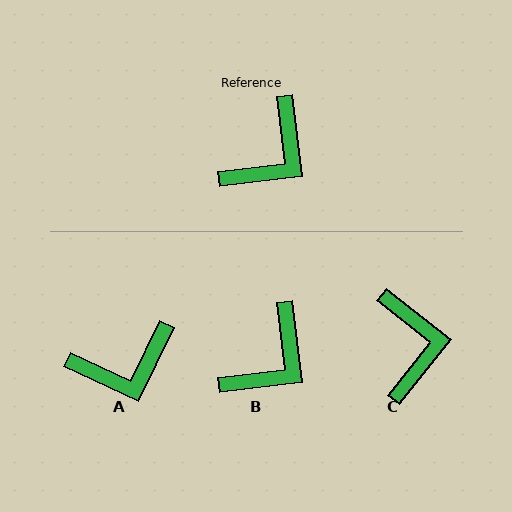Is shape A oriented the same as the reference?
No, it is off by about 32 degrees.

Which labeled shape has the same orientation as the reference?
B.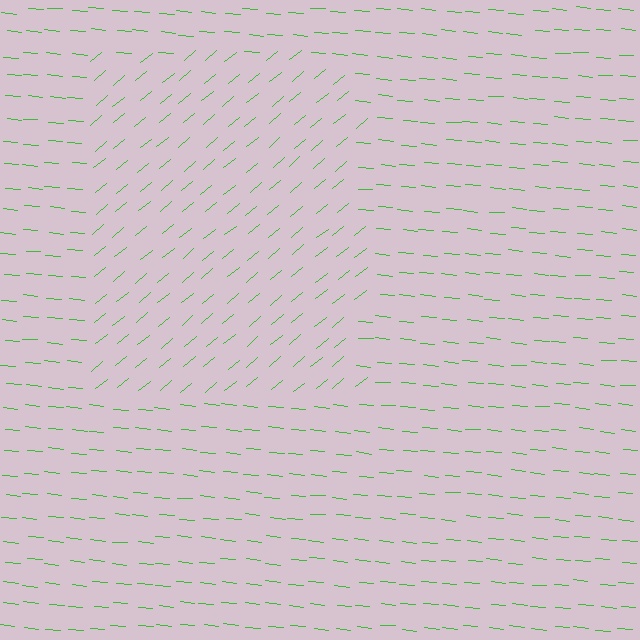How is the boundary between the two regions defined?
The boundary is defined purely by a change in line orientation (approximately 45 degrees difference). All lines are the same color and thickness.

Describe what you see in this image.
The image is filled with small green line segments. A rectangle region in the image has lines oriented differently from the surrounding lines, creating a visible texture boundary.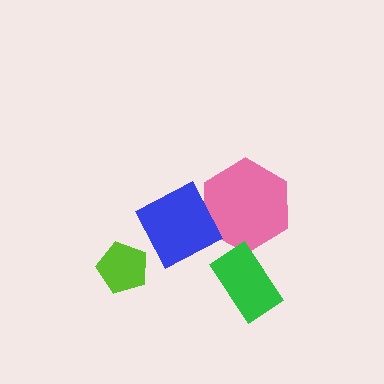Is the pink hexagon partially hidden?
Yes, it is partially covered by another shape.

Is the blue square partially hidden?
No, no other shape covers it.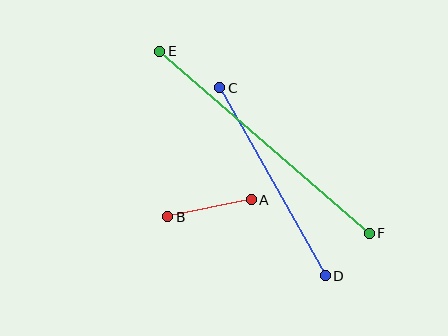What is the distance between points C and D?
The distance is approximately 215 pixels.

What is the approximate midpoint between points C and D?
The midpoint is at approximately (272, 182) pixels.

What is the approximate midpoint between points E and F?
The midpoint is at approximately (265, 142) pixels.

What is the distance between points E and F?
The distance is approximately 278 pixels.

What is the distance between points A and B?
The distance is approximately 85 pixels.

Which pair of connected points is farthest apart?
Points E and F are farthest apart.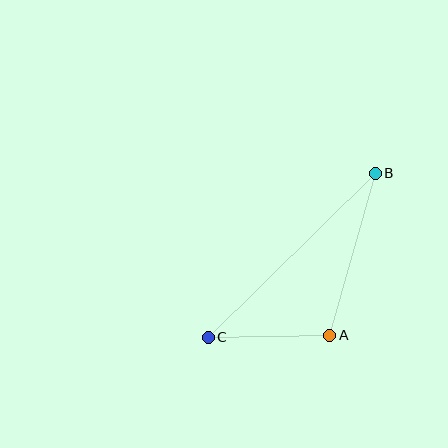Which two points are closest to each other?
Points A and C are closest to each other.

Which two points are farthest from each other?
Points B and C are farthest from each other.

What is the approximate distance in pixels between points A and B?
The distance between A and B is approximately 168 pixels.